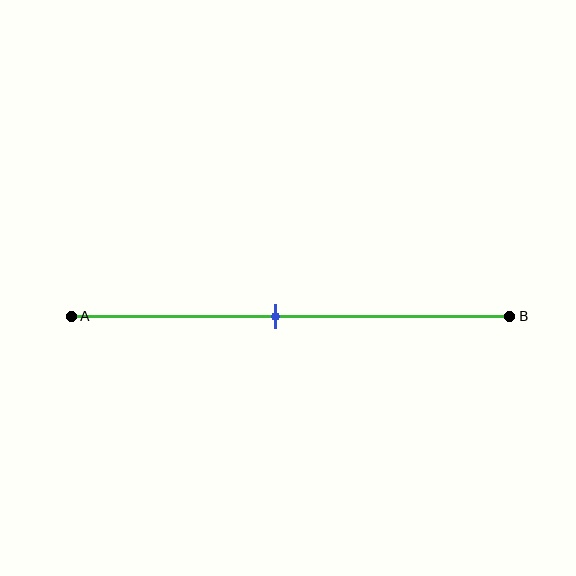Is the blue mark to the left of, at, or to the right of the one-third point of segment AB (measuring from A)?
The blue mark is to the right of the one-third point of segment AB.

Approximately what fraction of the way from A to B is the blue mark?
The blue mark is approximately 45% of the way from A to B.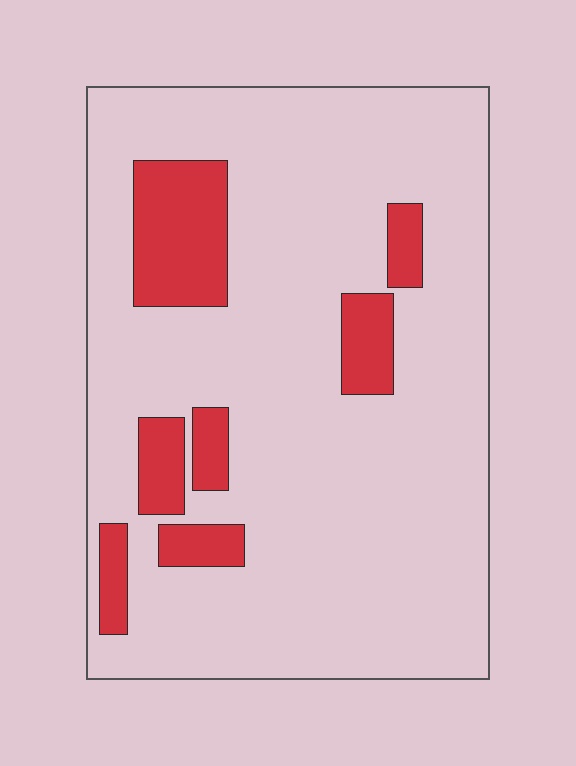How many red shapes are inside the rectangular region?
7.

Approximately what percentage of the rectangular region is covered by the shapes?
Approximately 15%.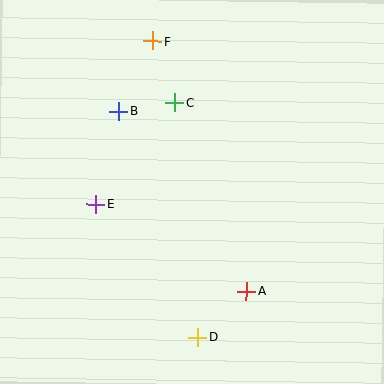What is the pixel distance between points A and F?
The distance between A and F is 267 pixels.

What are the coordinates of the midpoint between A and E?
The midpoint between A and E is at (171, 247).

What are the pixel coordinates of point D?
Point D is at (197, 338).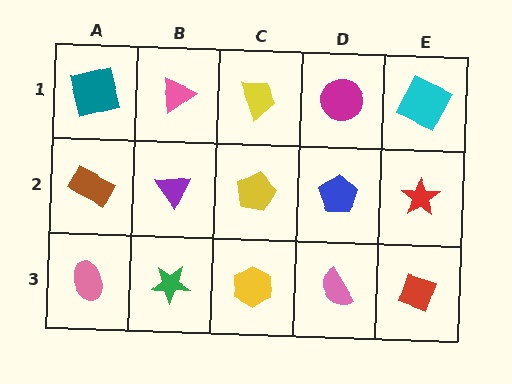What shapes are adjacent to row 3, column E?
A red star (row 2, column E), a pink semicircle (row 3, column D).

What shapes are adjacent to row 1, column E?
A red star (row 2, column E), a magenta circle (row 1, column D).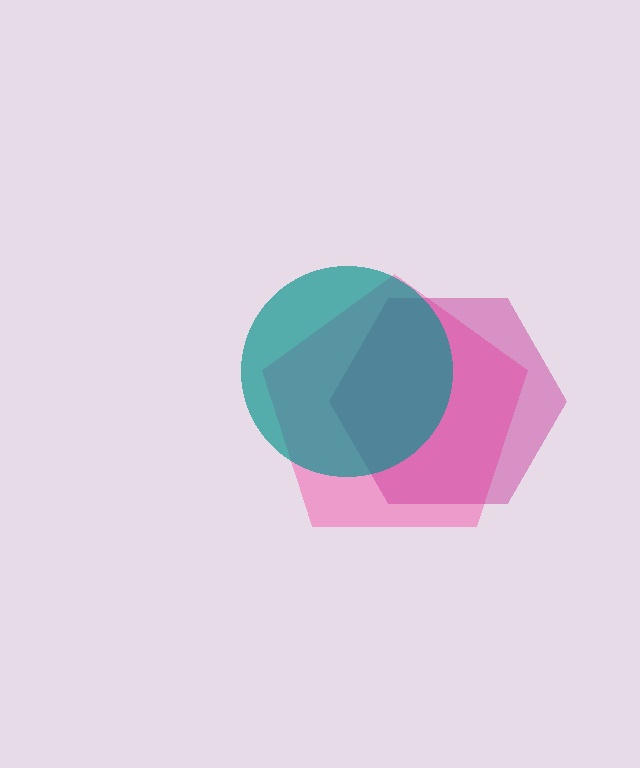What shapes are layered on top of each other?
The layered shapes are: a pink pentagon, a magenta hexagon, a teal circle.